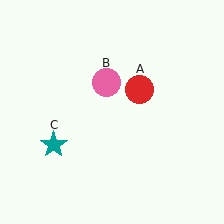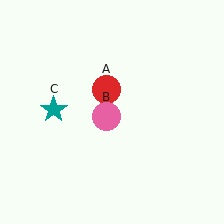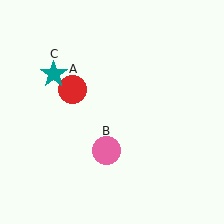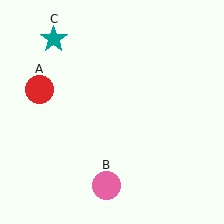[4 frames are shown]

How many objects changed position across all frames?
3 objects changed position: red circle (object A), pink circle (object B), teal star (object C).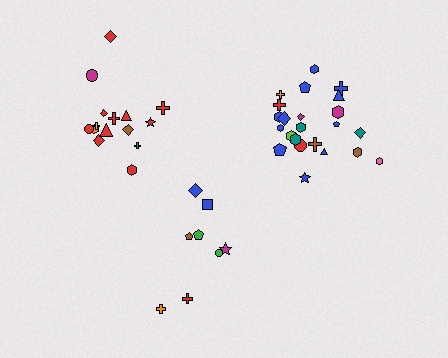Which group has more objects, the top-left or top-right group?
The top-right group.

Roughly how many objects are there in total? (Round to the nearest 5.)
Roughly 50 objects in total.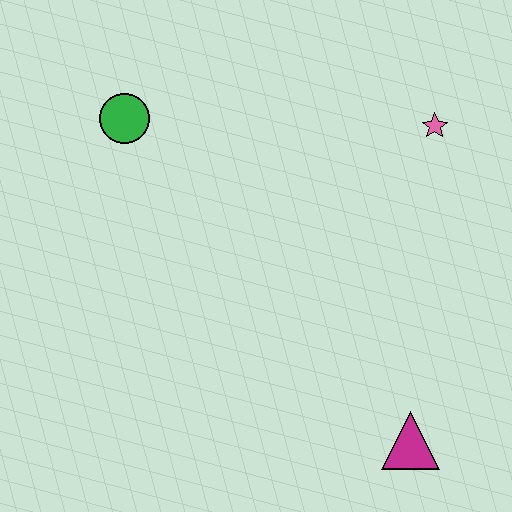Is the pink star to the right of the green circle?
Yes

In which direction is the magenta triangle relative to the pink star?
The magenta triangle is below the pink star.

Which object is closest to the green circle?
The pink star is closest to the green circle.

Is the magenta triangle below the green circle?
Yes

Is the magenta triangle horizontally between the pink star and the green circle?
Yes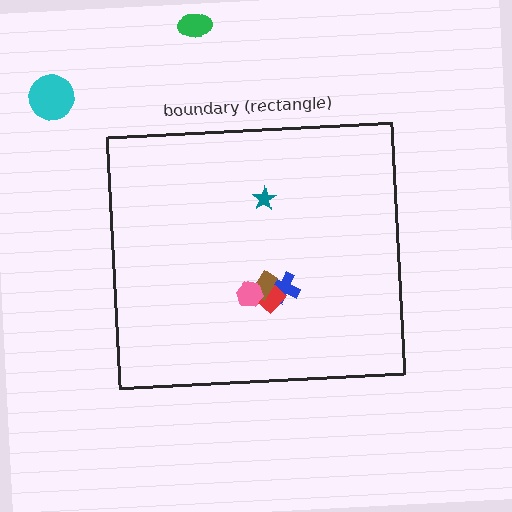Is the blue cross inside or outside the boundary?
Inside.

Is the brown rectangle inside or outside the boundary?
Inside.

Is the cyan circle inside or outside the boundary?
Outside.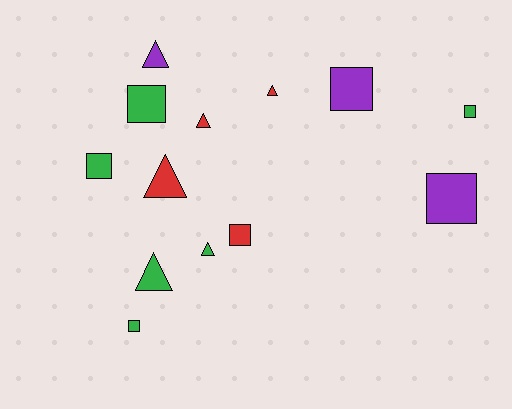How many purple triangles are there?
There is 1 purple triangle.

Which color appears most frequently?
Green, with 6 objects.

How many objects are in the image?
There are 13 objects.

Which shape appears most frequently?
Square, with 7 objects.